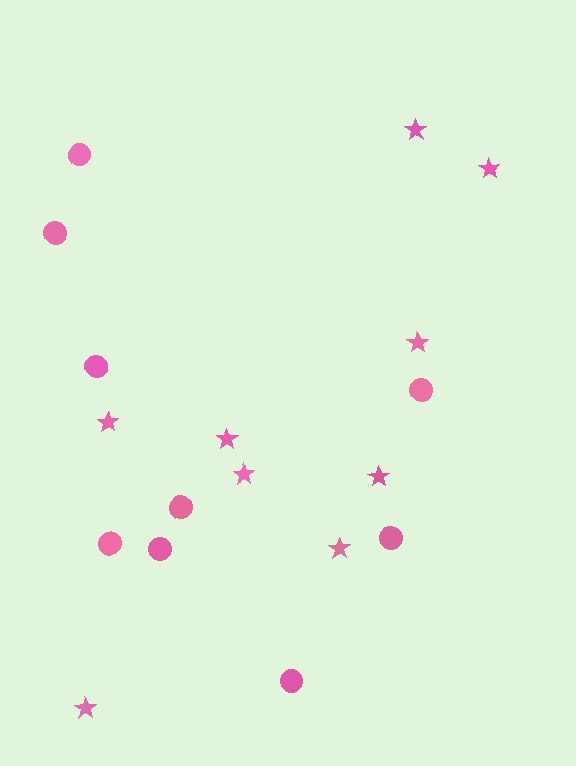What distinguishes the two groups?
There are 2 groups: one group of circles (9) and one group of stars (9).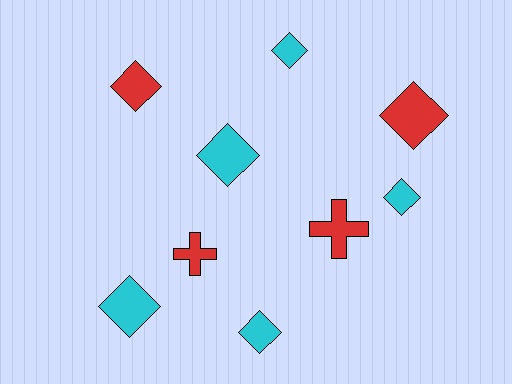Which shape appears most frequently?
Diamond, with 7 objects.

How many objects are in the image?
There are 9 objects.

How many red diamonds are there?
There are 2 red diamonds.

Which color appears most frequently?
Cyan, with 5 objects.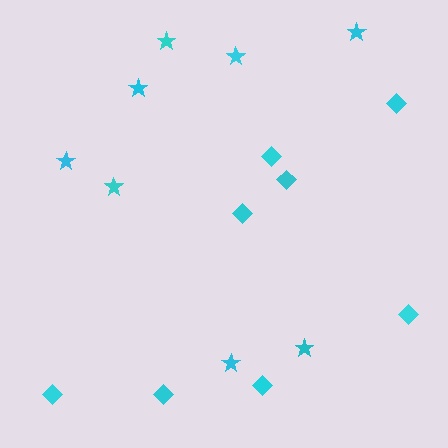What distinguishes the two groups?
There are 2 groups: one group of diamonds (8) and one group of stars (8).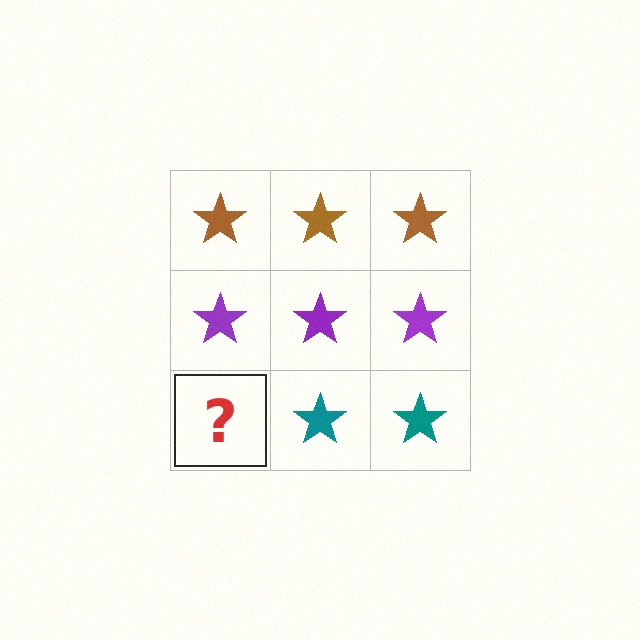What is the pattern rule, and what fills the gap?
The rule is that each row has a consistent color. The gap should be filled with a teal star.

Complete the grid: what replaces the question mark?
The question mark should be replaced with a teal star.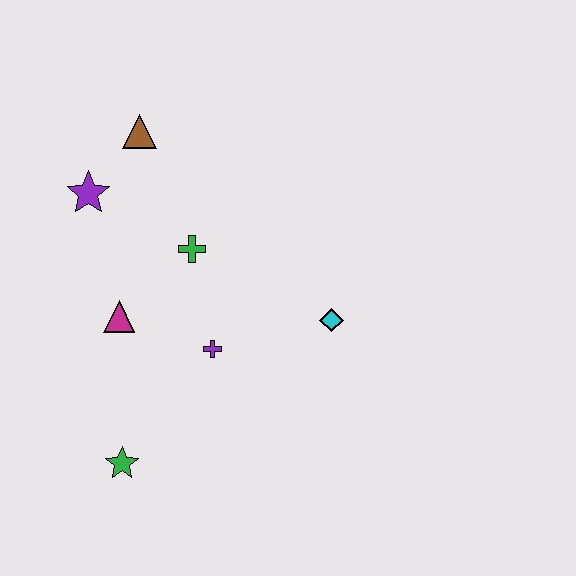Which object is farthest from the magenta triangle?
The cyan diamond is farthest from the magenta triangle.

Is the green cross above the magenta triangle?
Yes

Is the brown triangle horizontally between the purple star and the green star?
No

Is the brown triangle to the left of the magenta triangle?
No